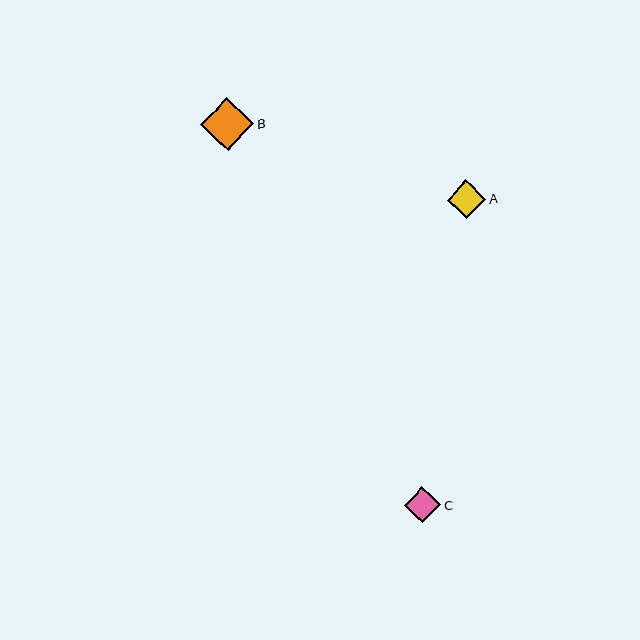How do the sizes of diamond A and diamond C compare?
Diamond A and diamond C are approximately the same size.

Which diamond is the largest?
Diamond B is the largest with a size of approximately 53 pixels.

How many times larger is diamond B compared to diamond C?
Diamond B is approximately 1.5 times the size of diamond C.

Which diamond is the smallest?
Diamond C is the smallest with a size of approximately 36 pixels.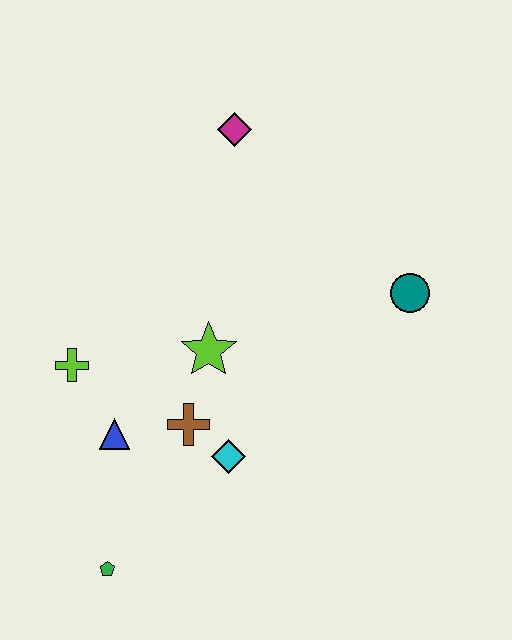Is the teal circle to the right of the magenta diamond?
Yes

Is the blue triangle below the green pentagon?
No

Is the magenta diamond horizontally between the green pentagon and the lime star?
No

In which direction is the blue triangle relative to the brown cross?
The blue triangle is to the left of the brown cross.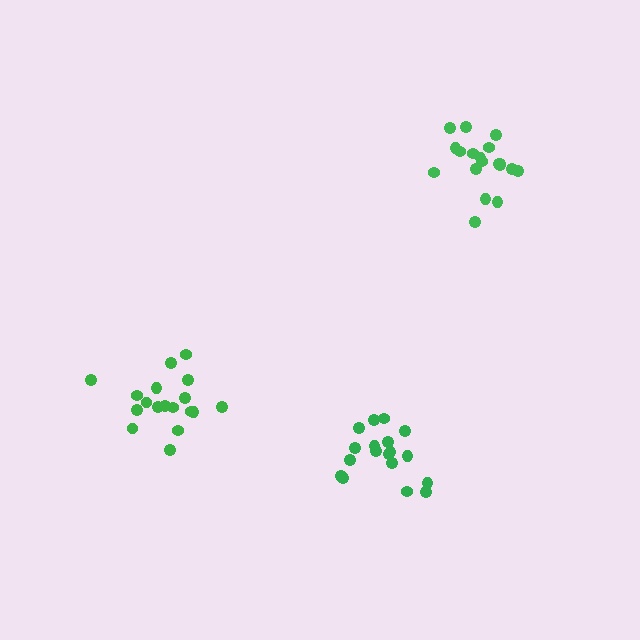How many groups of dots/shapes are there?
There are 3 groups.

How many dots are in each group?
Group 1: 18 dots, Group 2: 18 dots, Group 3: 19 dots (55 total).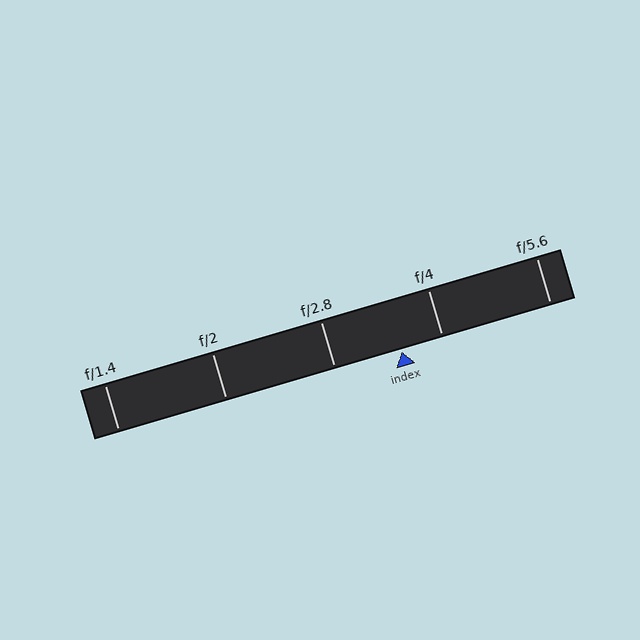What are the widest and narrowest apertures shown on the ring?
The widest aperture shown is f/1.4 and the narrowest is f/5.6.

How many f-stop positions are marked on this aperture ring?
There are 5 f-stop positions marked.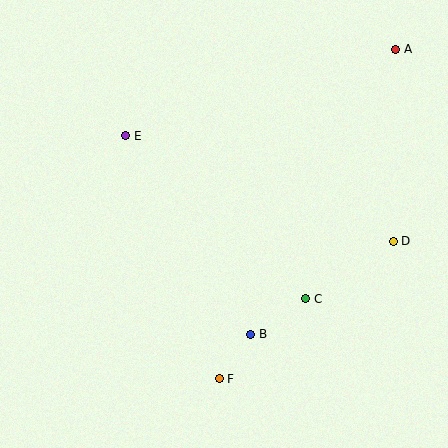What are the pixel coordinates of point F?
Point F is at (219, 379).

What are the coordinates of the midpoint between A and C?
The midpoint between A and C is at (351, 174).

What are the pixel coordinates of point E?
Point E is at (126, 136).